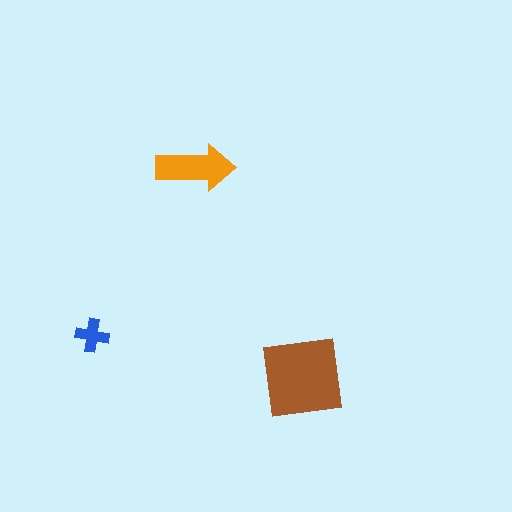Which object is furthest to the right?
The brown square is rightmost.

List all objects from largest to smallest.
The brown square, the orange arrow, the blue cross.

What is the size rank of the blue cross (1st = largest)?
3rd.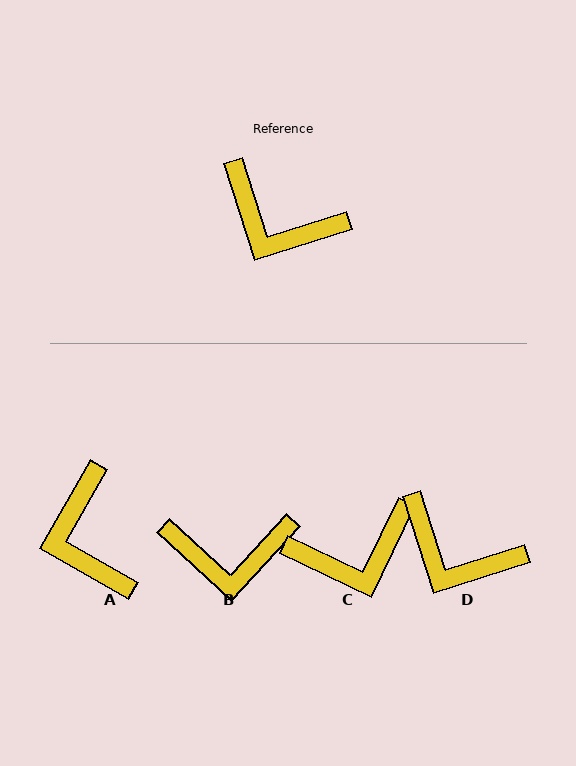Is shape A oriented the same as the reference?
No, it is off by about 47 degrees.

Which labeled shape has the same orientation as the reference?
D.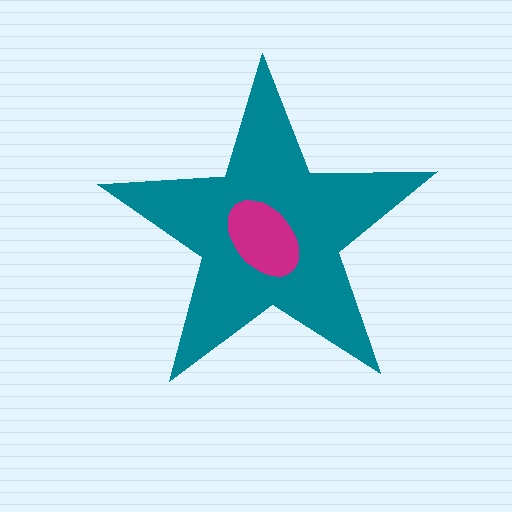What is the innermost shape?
The magenta ellipse.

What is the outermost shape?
The teal star.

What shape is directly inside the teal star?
The magenta ellipse.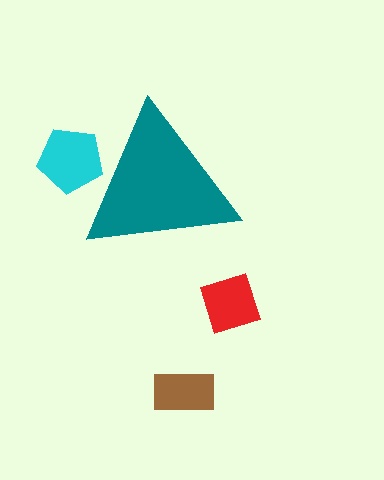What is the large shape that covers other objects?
A teal triangle.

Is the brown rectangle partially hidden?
No, the brown rectangle is fully visible.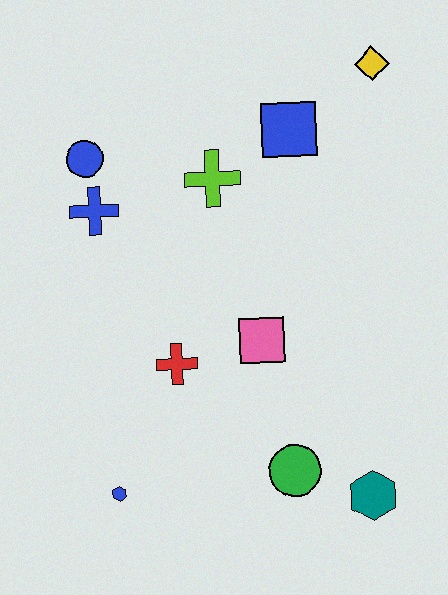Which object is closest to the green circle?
The teal hexagon is closest to the green circle.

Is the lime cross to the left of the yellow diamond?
Yes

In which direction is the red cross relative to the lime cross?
The red cross is below the lime cross.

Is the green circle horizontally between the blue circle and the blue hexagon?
No